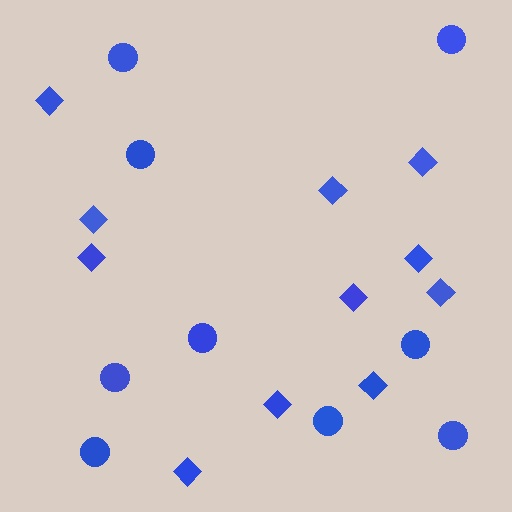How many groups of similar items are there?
There are 2 groups: one group of diamonds (11) and one group of circles (9).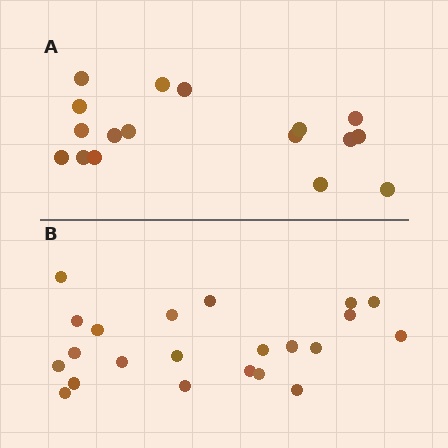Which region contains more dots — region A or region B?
Region B (the bottom region) has more dots.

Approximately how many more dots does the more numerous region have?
Region B has about 5 more dots than region A.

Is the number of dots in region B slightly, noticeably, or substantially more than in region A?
Region B has noticeably more, but not dramatically so. The ratio is roughly 1.3 to 1.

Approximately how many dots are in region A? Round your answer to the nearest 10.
About 20 dots. (The exact count is 17, which rounds to 20.)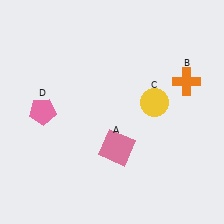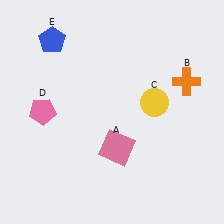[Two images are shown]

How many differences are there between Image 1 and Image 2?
There is 1 difference between the two images.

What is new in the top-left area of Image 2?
A blue pentagon (E) was added in the top-left area of Image 2.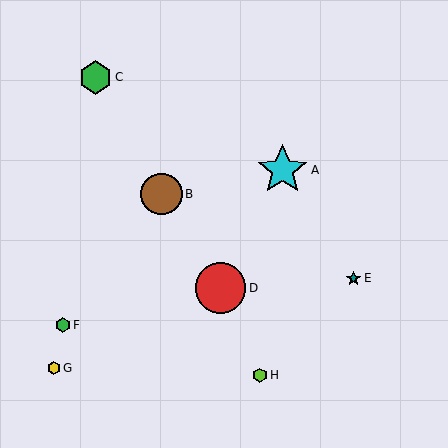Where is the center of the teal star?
The center of the teal star is at (353, 278).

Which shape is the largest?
The red circle (labeled D) is the largest.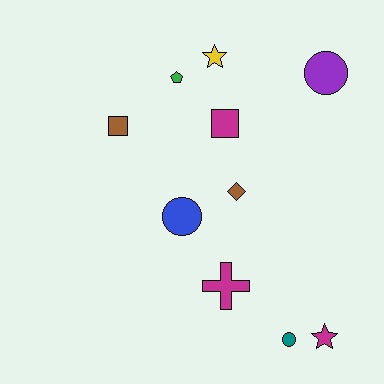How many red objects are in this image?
There are no red objects.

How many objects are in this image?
There are 10 objects.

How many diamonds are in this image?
There is 1 diamond.